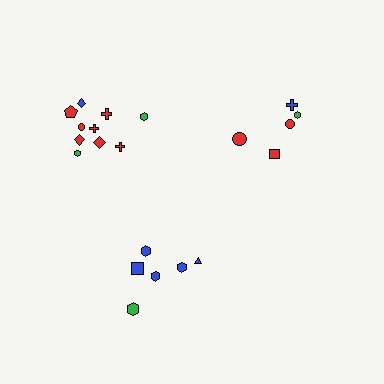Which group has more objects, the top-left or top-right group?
The top-left group.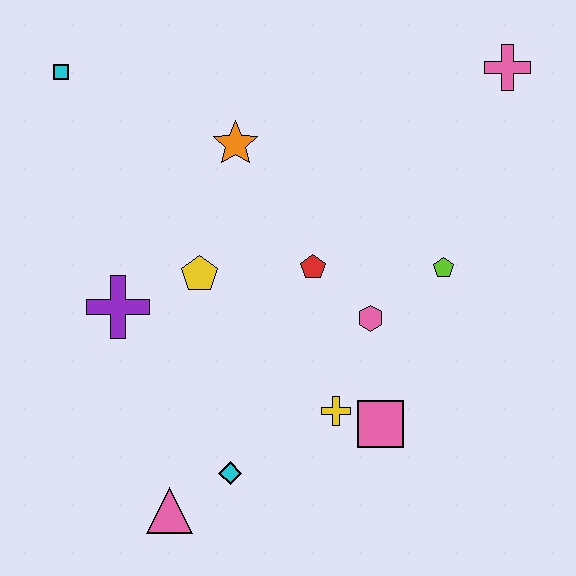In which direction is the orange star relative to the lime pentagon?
The orange star is to the left of the lime pentagon.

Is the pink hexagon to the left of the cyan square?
No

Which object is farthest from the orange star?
The pink triangle is farthest from the orange star.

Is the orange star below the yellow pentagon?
No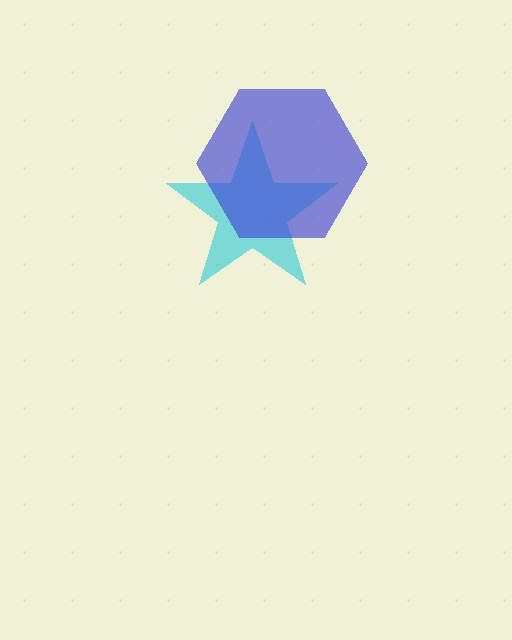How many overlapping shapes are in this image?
There are 2 overlapping shapes in the image.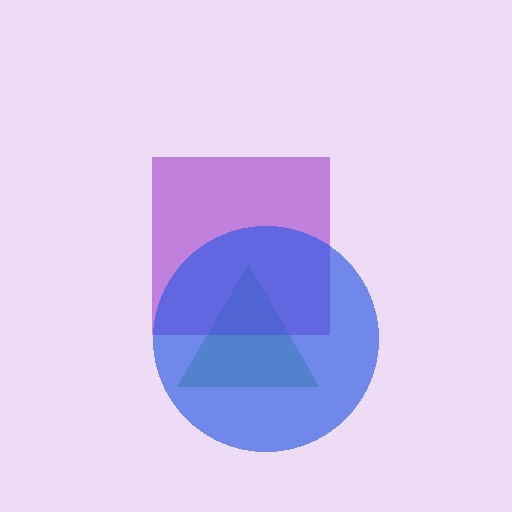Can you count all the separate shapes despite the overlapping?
Yes, there are 3 separate shapes.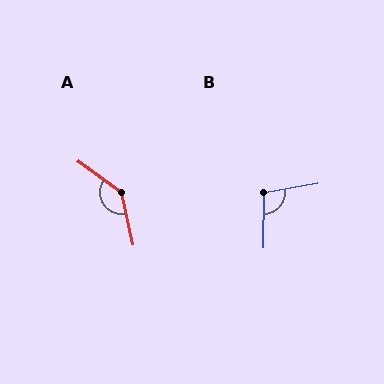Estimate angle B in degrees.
Approximately 99 degrees.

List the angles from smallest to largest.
B (99°), A (138°).